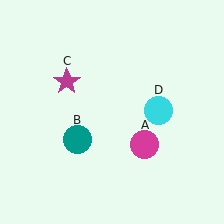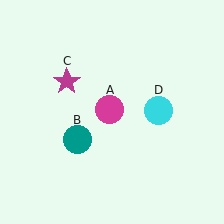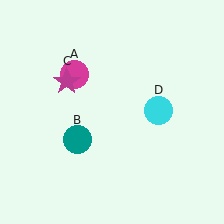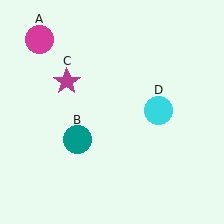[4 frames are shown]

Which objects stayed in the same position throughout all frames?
Teal circle (object B) and magenta star (object C) and cyan circle (object D) remained stationary.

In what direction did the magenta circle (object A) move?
The magenta circle (object A) moved up and to the left.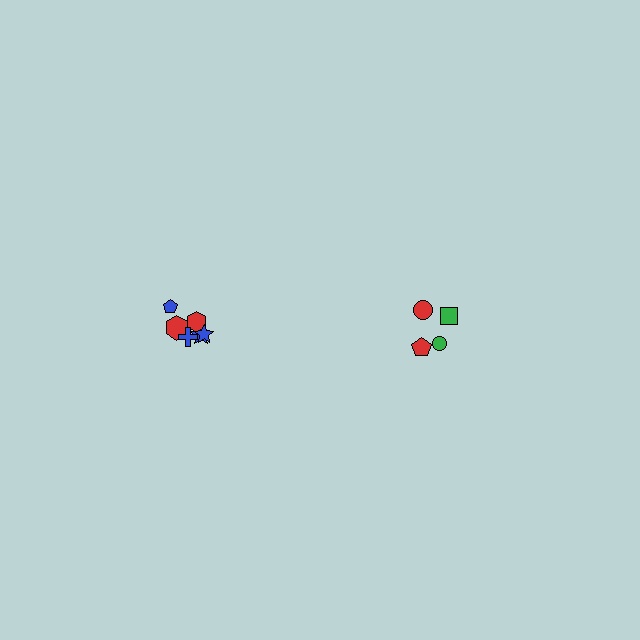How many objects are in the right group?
There are 4 objects.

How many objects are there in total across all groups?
There are 10 objects.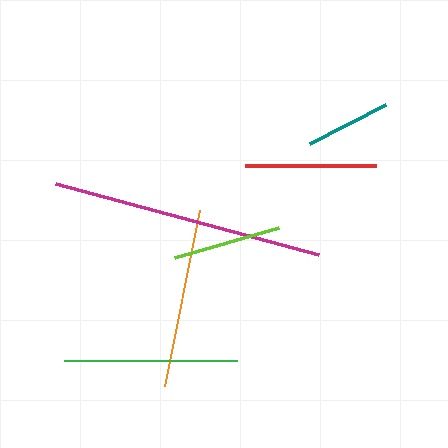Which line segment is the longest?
The magenta line is the longest at approximately 272 pixels.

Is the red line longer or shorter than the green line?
The green line is longer than the red line.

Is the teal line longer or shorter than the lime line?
The lime line is longer than the teal line.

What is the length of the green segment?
The green segment is approximately 174 pixels long.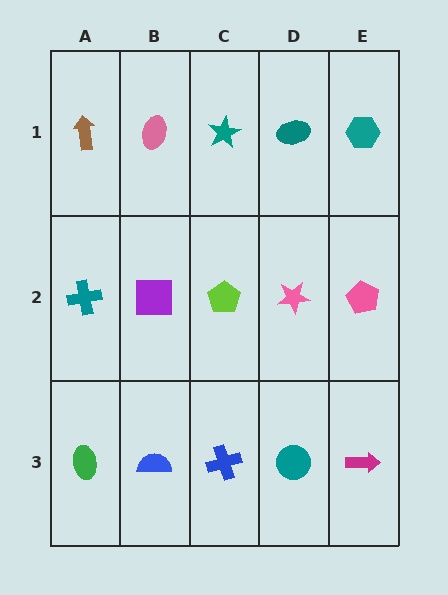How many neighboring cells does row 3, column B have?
3.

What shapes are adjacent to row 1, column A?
A teal cross (row 2, column A), a pink ellipse (row 1, column B).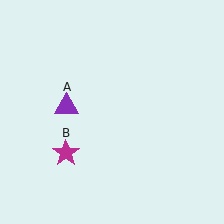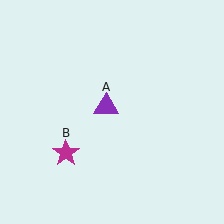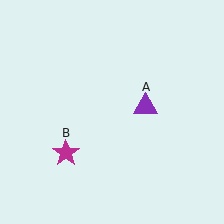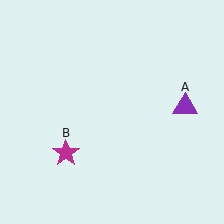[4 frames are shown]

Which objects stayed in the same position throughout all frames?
Magenta star (object B) remained stationary.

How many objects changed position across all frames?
1 object changed position: purple triangle (object A).